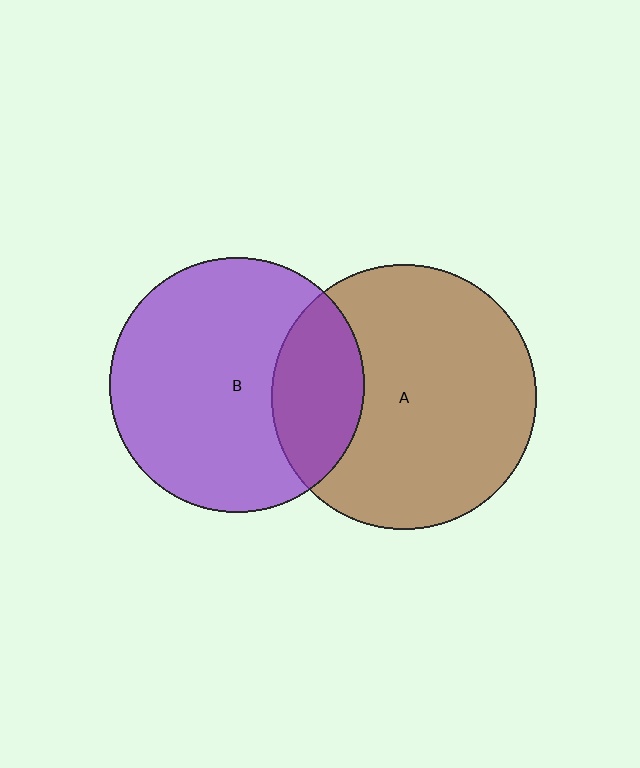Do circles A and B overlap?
Yes.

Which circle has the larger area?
Circle A (brown).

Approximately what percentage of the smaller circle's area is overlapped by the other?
Approximately 25%.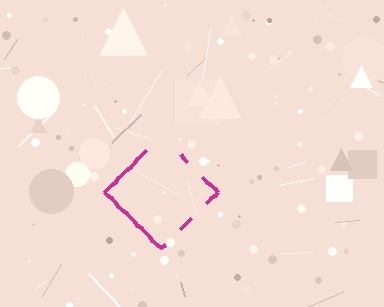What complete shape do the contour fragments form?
The contour fragments form a diamond.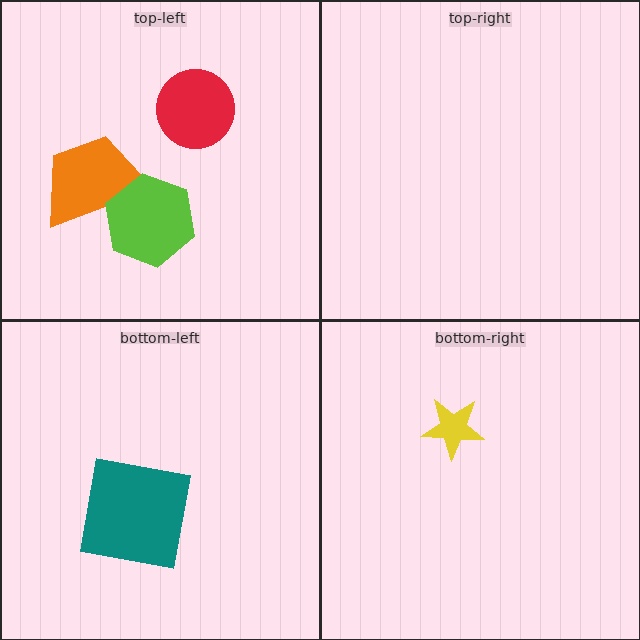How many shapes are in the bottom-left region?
1.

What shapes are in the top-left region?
The red circle, the orange trapezoid, the lime hexagon.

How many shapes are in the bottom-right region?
1.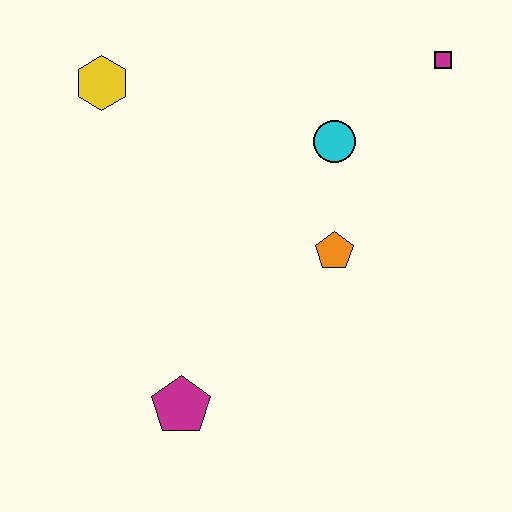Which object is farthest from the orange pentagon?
The yellow hexagon is farthest from the orange pentagon.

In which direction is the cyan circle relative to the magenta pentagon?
The cyan circle is above the magenta pentagon.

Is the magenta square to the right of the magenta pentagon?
Yes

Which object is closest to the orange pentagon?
The cyan circle is closest to the orange pentagon.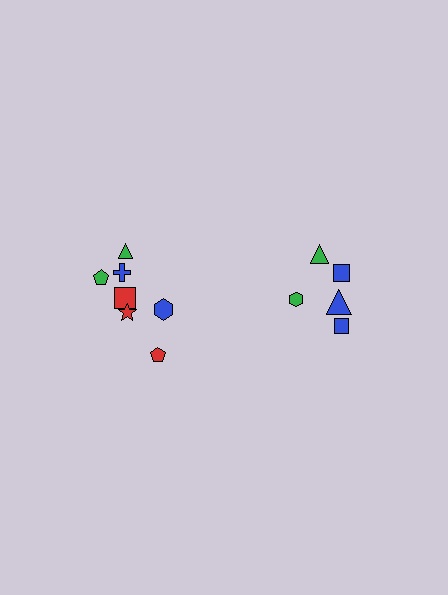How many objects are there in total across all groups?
There are 12 objects.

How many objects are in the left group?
There are 7 objects.